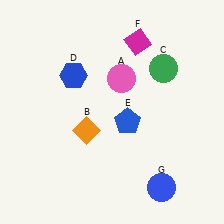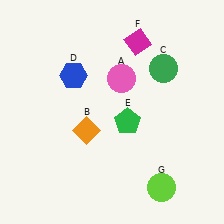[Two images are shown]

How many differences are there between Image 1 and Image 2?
There are 2 differences between the two images.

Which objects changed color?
E changed from blue to green. G changed from blue to lime.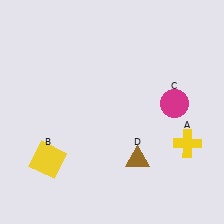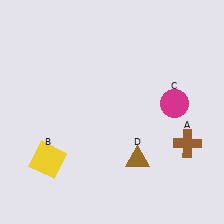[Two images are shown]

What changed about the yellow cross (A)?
In Image 1, A is yellow. In Image 2, it changed to brown.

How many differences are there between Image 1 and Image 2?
There is 1 difference between the two images.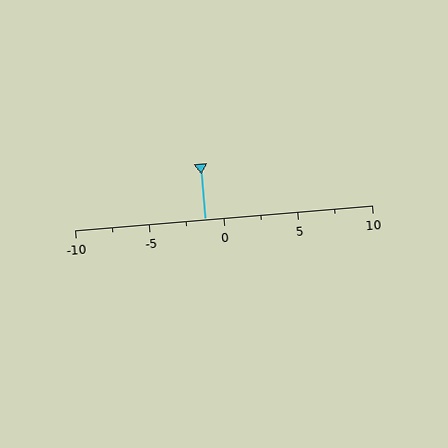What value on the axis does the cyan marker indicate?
The marker indicates approximately -1.2.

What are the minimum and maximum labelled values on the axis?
The axis runs from -10 to 10.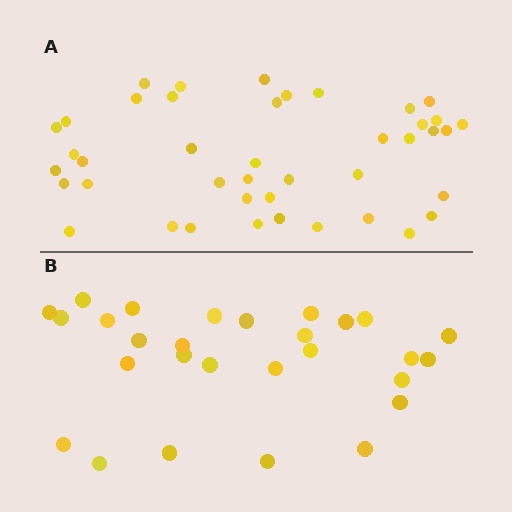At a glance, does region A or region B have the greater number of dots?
Region A (the top region) has more dots.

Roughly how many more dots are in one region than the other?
Region A has approximately 15 more dots than region B.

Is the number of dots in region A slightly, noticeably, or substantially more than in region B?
Region A has substantially more. The ratio is roughly 1.5 to 1.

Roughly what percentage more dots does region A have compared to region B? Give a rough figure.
About 50% more.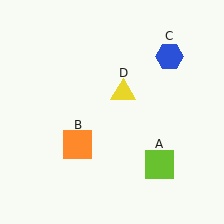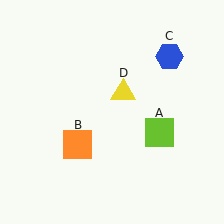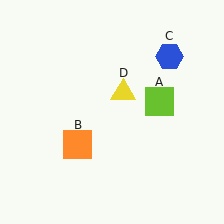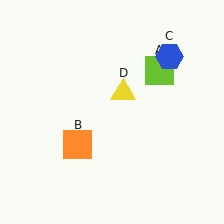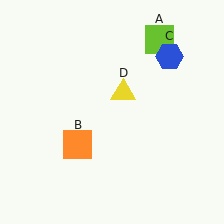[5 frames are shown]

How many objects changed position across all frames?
1 object changed position: lime square (object A).